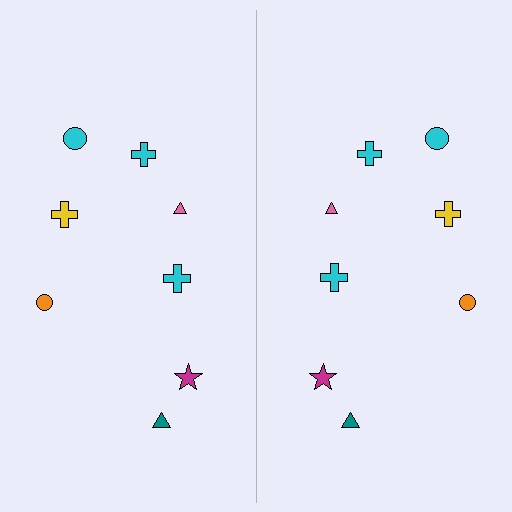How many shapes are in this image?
There are 16 shapes in this image.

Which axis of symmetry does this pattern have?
The pattern has a vertical axis of symmetry running through the center of the image.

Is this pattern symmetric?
Yes, this pattern has bilateral (reflection) symmetry.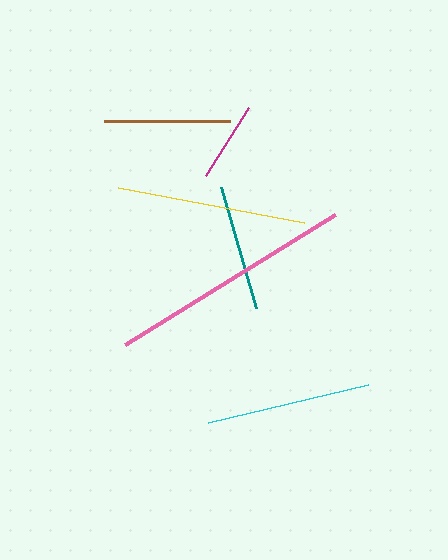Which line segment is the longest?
The pink line is the longest at approximately 247 pixels.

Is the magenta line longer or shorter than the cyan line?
The cyan line is longer than the magenta line.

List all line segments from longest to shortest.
From longest to shortest: pink, yellow, cyan, brown, teal, magenta.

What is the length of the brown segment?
The brown segment is approximately 126 pixels long.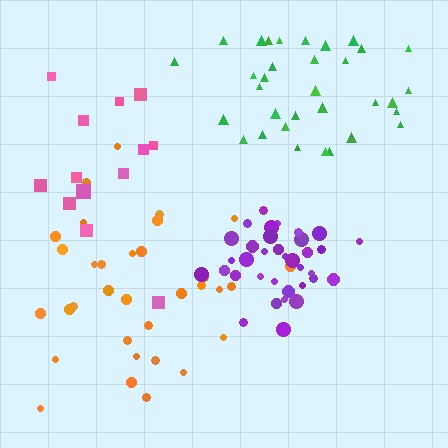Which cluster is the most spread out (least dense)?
Pink.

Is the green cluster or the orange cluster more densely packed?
Green.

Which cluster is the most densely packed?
Purple.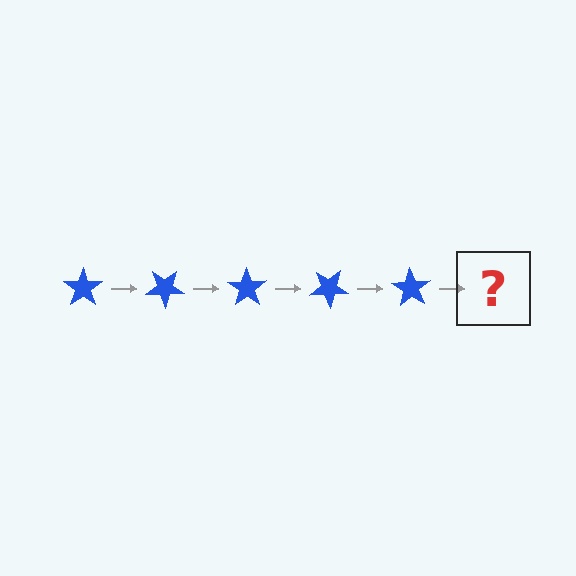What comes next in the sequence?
The next element should be a blue star rotated 175 degrees.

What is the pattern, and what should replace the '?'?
The pattern is that the star rotates 35 degrees each step. The '?' should be a blue star rotated 175 degrees.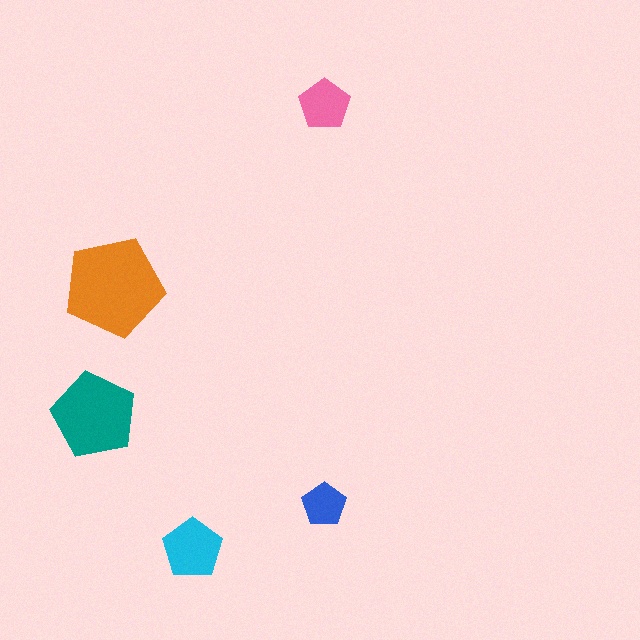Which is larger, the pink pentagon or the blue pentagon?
The pink one.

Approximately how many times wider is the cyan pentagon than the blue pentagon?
About 1.5 times wider.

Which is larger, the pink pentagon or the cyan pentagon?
The cyan one.